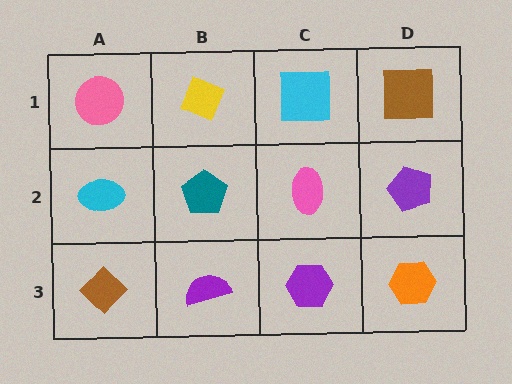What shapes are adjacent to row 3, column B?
A teal pentagon (row 2, column B), a brown diamond (row 3, column A), a purple hexagon (row 3, column C).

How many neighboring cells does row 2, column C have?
4.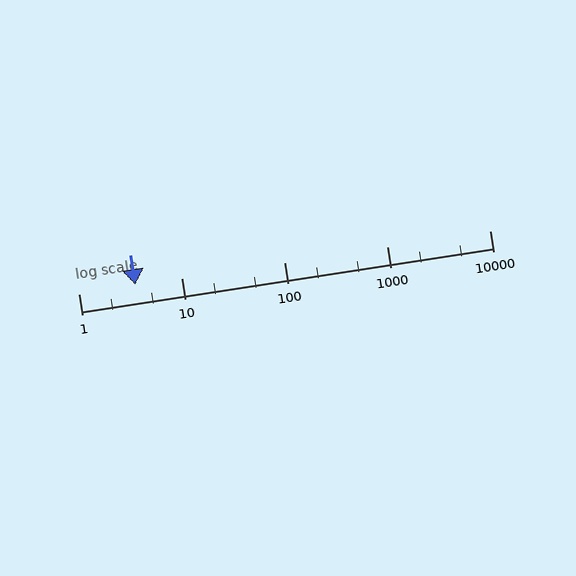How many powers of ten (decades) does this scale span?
The scale spans 4 decades, from 1 to 10000.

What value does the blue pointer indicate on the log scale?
The pointer indicates approximately 3.6.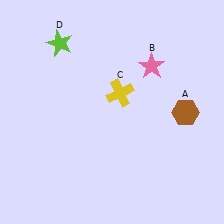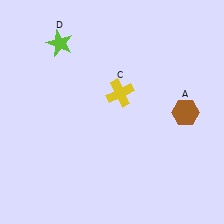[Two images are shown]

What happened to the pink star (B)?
The pink star (B) was removed in Image 2. It was in the top-right area of Image 1.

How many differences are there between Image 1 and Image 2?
There is 1 difference between the two images.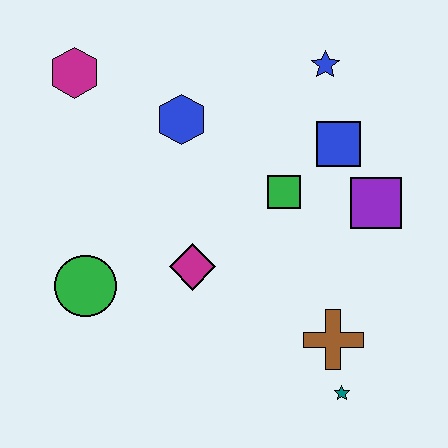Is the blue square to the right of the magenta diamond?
Yes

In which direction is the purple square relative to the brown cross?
The purple square is above the brown cross.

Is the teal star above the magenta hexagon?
No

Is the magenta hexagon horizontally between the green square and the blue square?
No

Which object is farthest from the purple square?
The magenta hexagon is farthest from the purple square.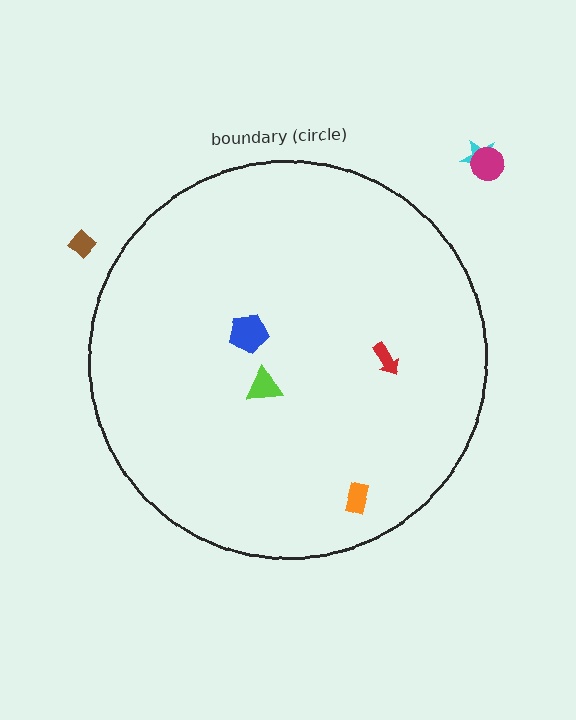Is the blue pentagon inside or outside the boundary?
Inside.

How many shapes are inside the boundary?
4 inside, 3 outside.